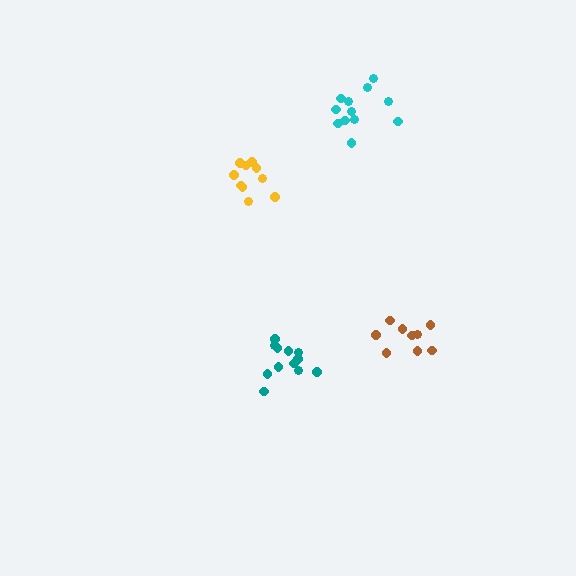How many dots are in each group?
Group 1: 12 dots, Group 2: 9 dots, Group 3: 12 dots, Group 4: 10 dots (43 total).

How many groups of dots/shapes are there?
There are 4 groups.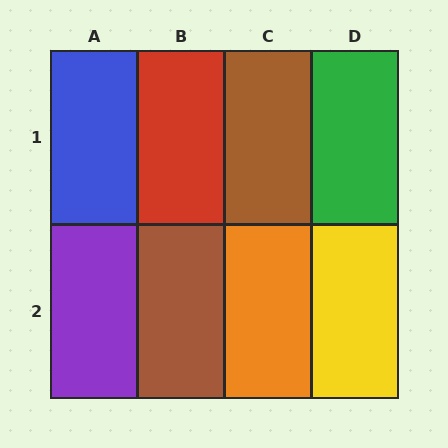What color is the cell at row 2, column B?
Brown.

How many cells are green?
1 cell is green.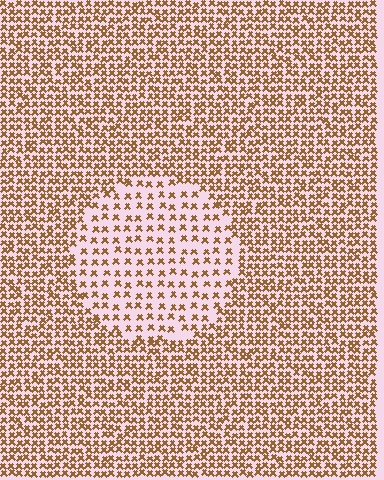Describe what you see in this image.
The image contains small brown elements arranged at two different densities. A circle-shaped region is visible where the elements are less densely packed than the surrounding area.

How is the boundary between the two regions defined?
The boundary is defined by a change in element density (approximately 2.1x ratio). All elements are the same color, size, and shape.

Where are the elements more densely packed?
The elements are more densely packed outside the circle boundary.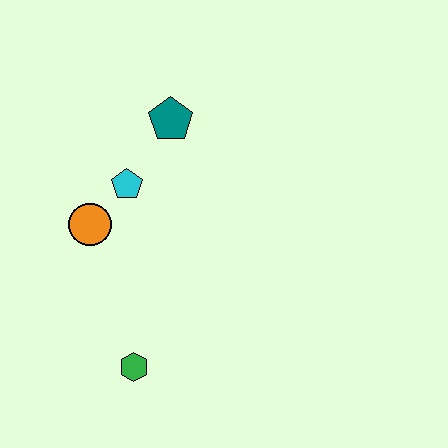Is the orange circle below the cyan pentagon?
Yes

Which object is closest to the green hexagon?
The orange circle is closest to the green hexagon.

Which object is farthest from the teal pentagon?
The green hexagon is farthest from the teal pentagon.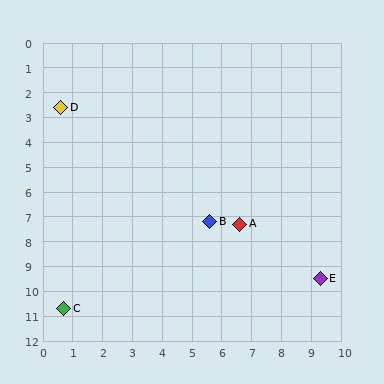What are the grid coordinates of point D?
Point D is at approximately (0.6, 2.6).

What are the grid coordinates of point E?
Point E is at approximately (9.3, 9.5).